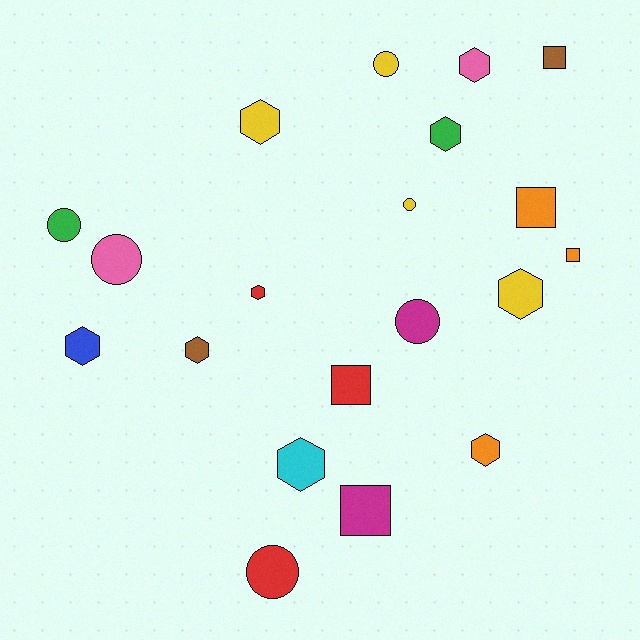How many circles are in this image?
There are 6 circles.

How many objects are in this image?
There are 20 objects.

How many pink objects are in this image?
There are 2 pink objects.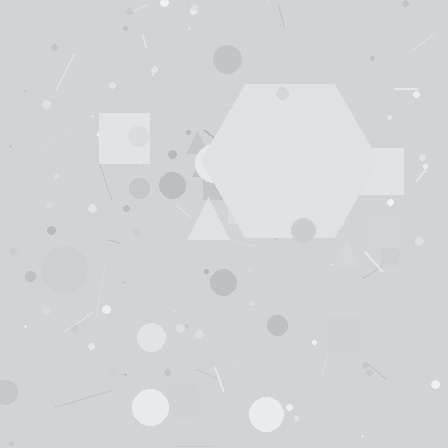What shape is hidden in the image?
A hexagon is hidden in the image.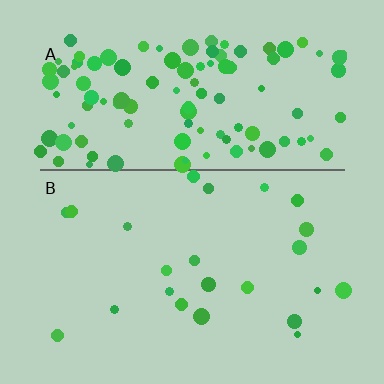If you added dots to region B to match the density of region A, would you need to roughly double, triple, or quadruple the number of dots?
Approximately quadruple.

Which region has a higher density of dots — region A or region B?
A (the top).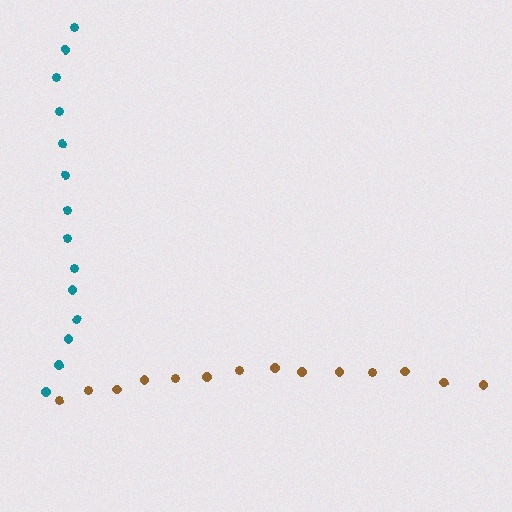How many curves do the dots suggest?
There are 2 distinct paths.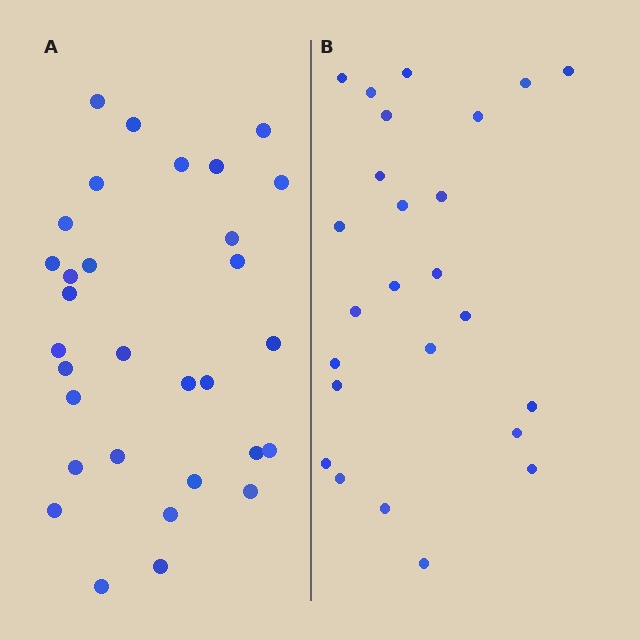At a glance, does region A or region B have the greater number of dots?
Region A (the left region) has more dots.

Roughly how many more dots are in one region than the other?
Region A has about 6 more dots than region B.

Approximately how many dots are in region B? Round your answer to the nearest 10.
About 20 dots. (The exact count is 25, which rounds to 20.)